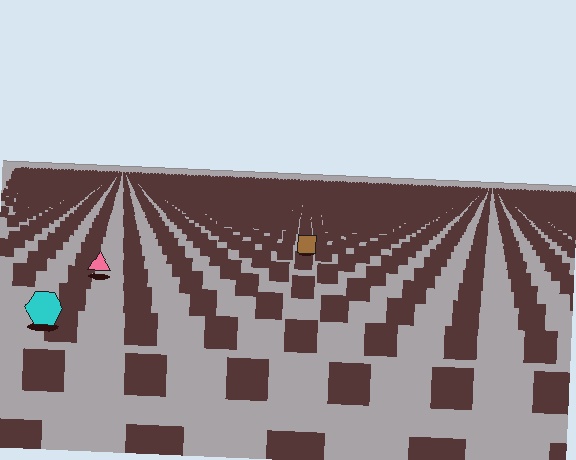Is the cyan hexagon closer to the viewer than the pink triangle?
Yes. The cyan hexagon is closer — you can tell from the texture gradient: the ground texture is coarser near it.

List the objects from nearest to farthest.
From nearest to farthest: the cyan hexagon, the pink triangle, the brown square.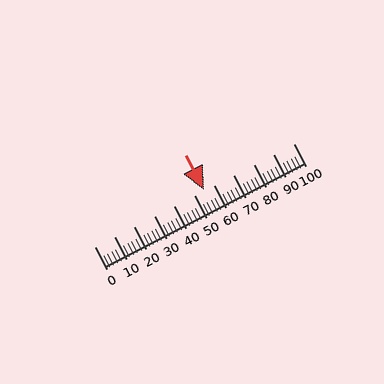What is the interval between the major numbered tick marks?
The major tick marks are spaced 10 units apart.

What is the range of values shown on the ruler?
The ruler shows values from 0 to 100.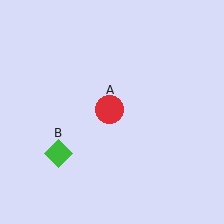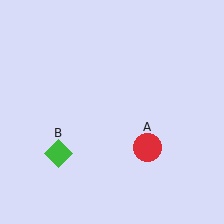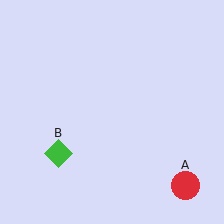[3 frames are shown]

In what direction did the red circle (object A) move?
The red circle (object A) moved down and to the right.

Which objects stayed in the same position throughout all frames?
Green diamond (object B) remained stationary.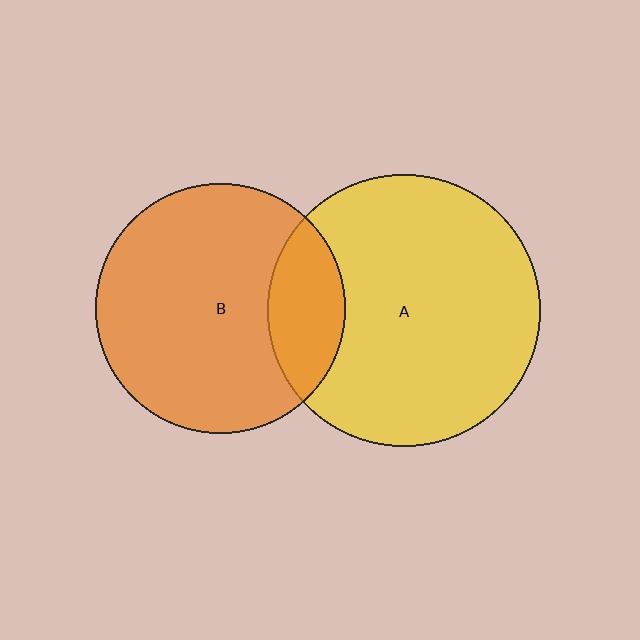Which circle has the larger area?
Circle A (yellow).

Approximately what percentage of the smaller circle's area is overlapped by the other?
Approximately 20%.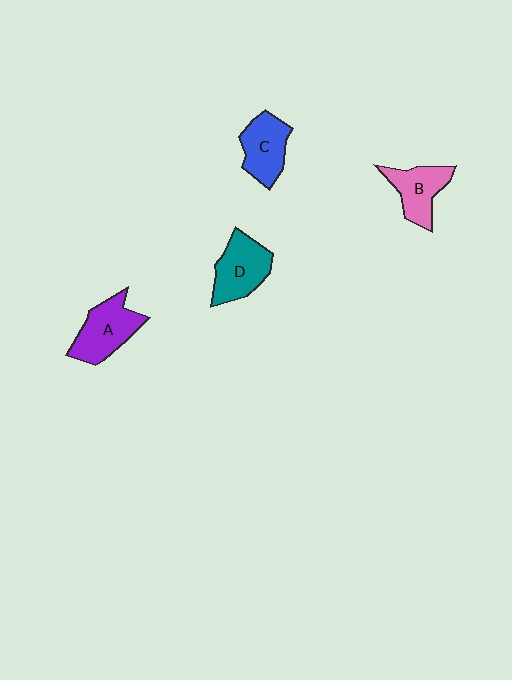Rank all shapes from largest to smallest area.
From largest to smallest: A (purple), D (teal), C (blue), B (pink).